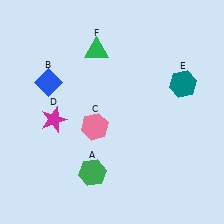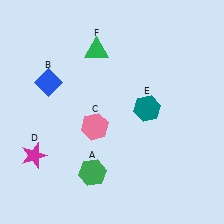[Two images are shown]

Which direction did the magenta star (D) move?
The magenta star (D) moved down.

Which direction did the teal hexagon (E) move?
The teal hexagon (E) moved left.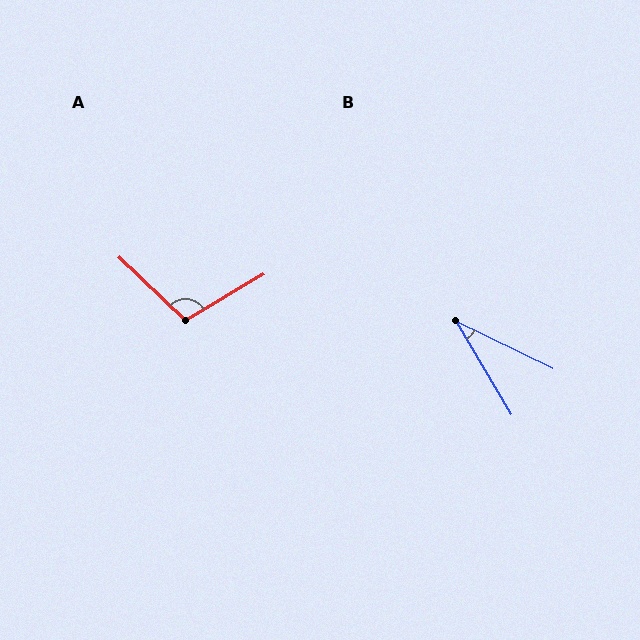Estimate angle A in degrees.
Approximately 106 degrees.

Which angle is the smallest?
B, at approximately 33 degrees.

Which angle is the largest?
A, at approximately 106 degrees.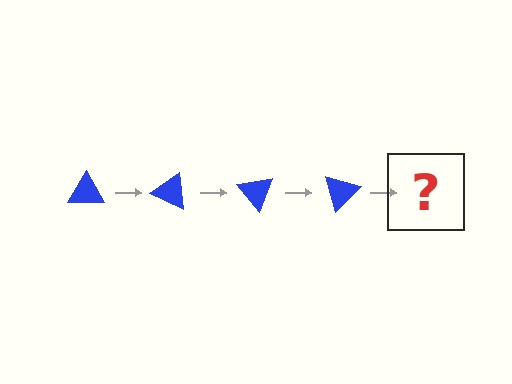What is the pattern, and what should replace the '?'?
The pattern is that the triangle rotates 25 degrees each step. The '?' should be a blue triangle rotated 100 degrees.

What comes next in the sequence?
The next element should be a blue triangle rotated 100 degrees.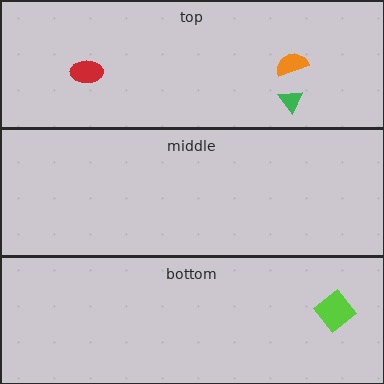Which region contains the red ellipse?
The top region.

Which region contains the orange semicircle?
The top region.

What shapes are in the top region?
The orange semicircle, the green triangle, the red ellipse.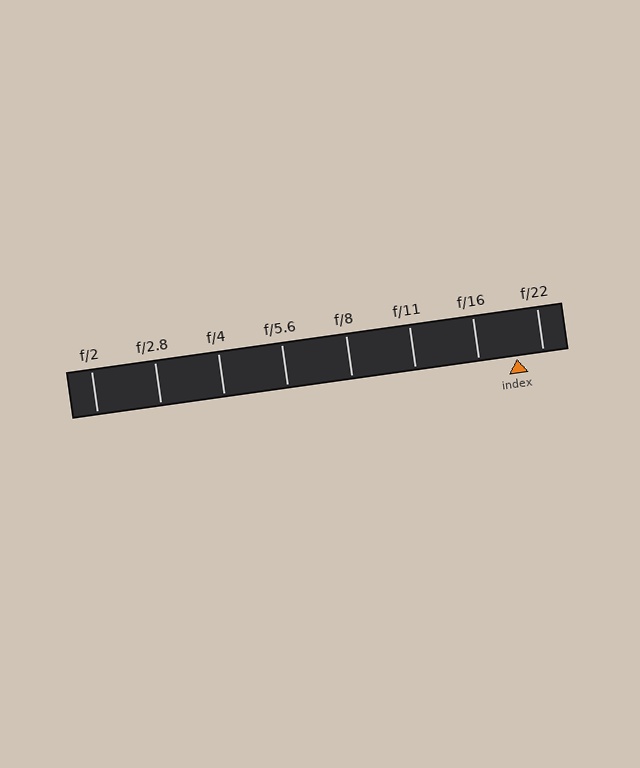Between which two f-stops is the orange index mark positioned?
The index mark is between f/16 and f/22.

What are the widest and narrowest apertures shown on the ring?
The widest aperture shown is f/2 and the narrowest is f/22.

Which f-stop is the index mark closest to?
The index mark is closest to f/22.